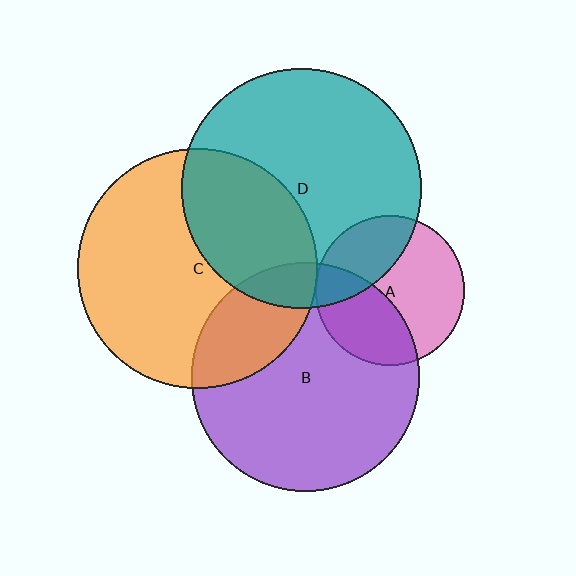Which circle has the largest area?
Circle D (teal).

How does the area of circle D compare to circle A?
Approximately 2.6 times.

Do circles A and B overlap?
Yes.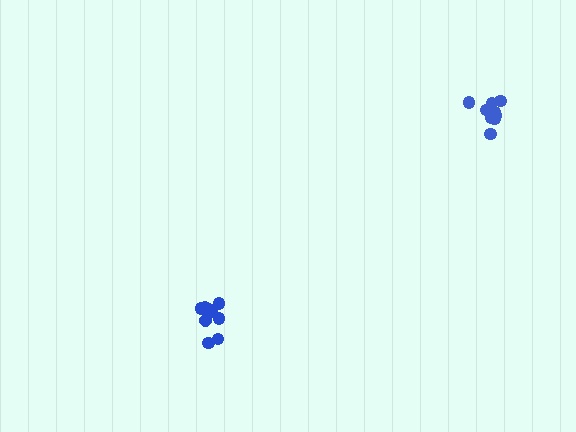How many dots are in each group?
Group 1: 9 dots, Group 2: 9 dots (18 total).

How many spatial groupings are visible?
There are 2 spatial groupings.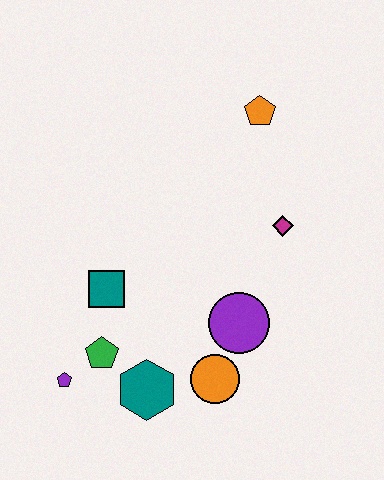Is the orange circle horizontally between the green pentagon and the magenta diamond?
Yes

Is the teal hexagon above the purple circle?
No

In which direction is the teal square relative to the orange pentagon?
The teal square is below the orange pentagon.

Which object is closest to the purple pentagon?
The green pentagon is closest to the purple pentagon.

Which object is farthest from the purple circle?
The orange pentagon is farthest from the purple circle.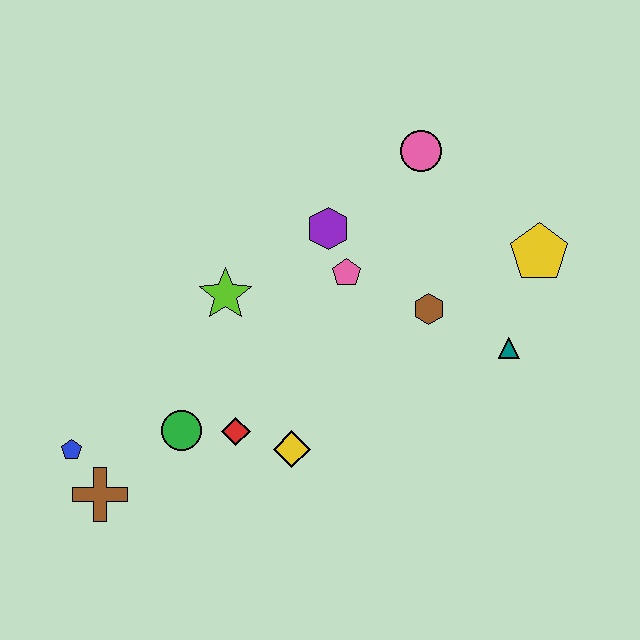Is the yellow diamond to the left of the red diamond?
No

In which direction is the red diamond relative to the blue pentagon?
The red diamond is to the right of the blue pentagon.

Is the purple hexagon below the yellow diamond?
No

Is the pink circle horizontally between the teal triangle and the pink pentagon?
Yes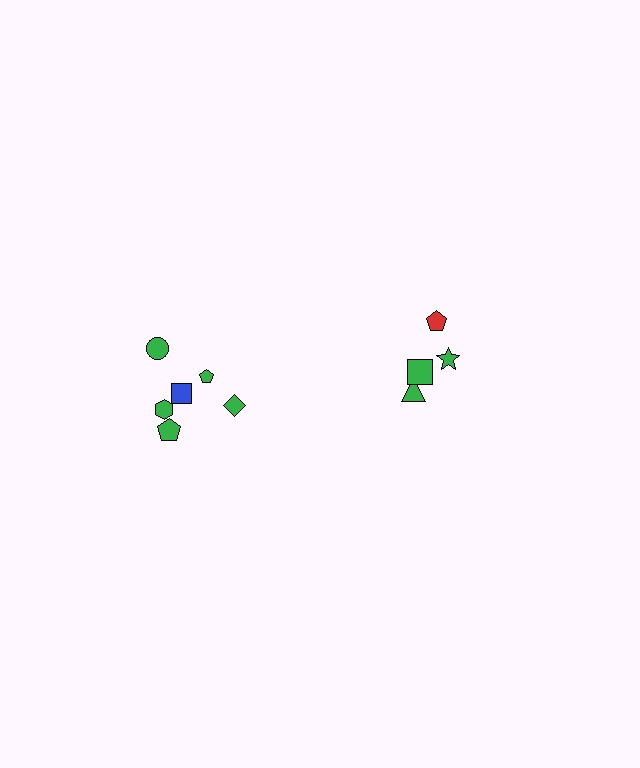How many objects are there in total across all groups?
There are 10 objects.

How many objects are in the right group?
There are 4 objects.